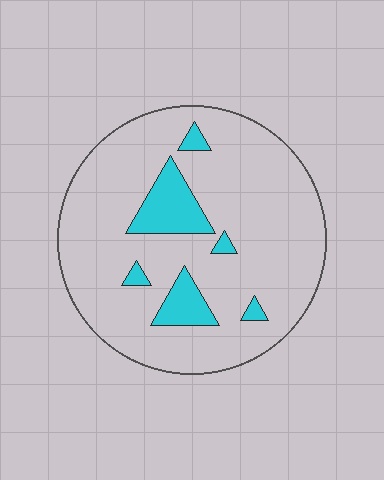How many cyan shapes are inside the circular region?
6.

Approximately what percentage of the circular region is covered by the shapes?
Approximately 15%.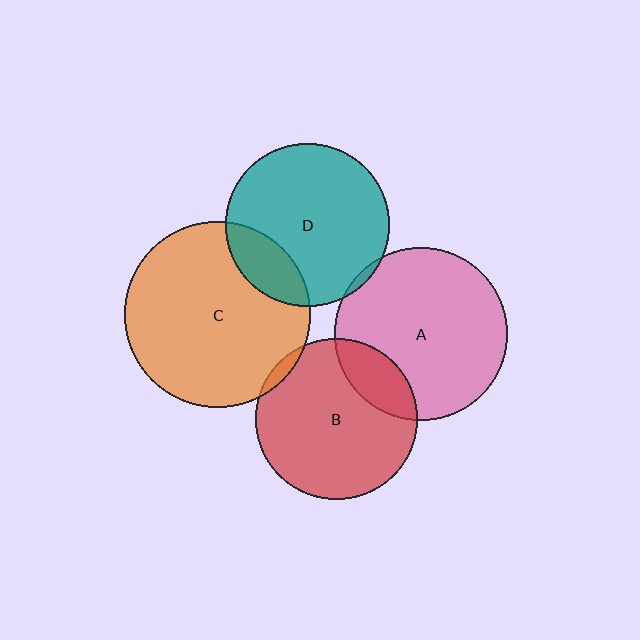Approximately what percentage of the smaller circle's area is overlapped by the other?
Approximately 5%.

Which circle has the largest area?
Circle C (orange).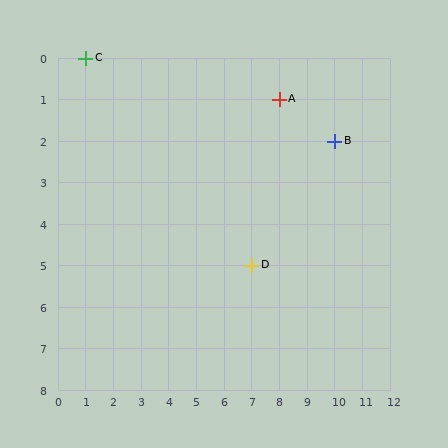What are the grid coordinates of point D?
Point D is at grid coordinates (7, 5).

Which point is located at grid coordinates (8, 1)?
Point A is at (8, 1).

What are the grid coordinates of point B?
Point B is at grid coordinates (10, 2).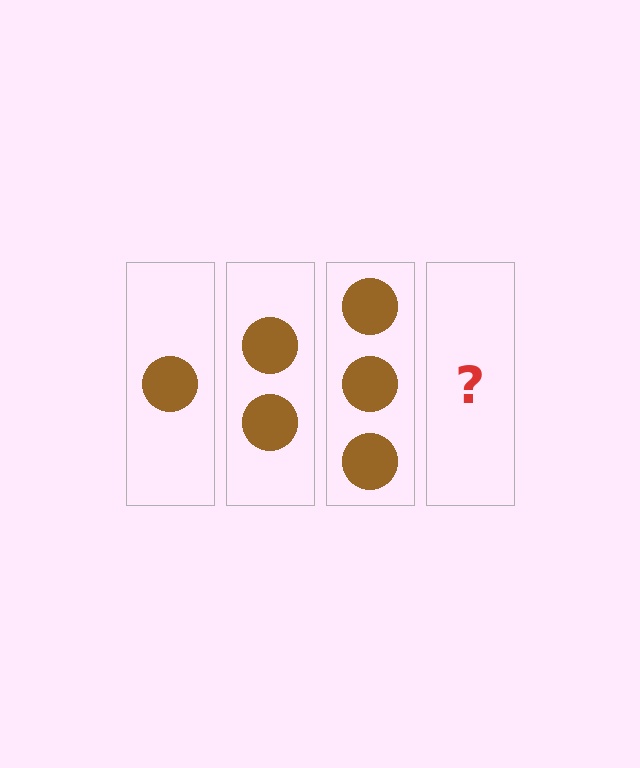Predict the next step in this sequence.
The next step is 4 circles.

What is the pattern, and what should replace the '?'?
The pattern is that each step adds one more circle. The '?' should be 4 circles.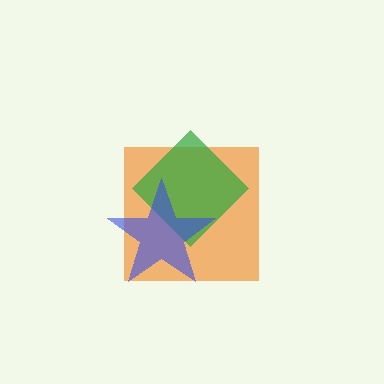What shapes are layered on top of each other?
The layered shapes are: an orange square, a green diamond, a blue star.